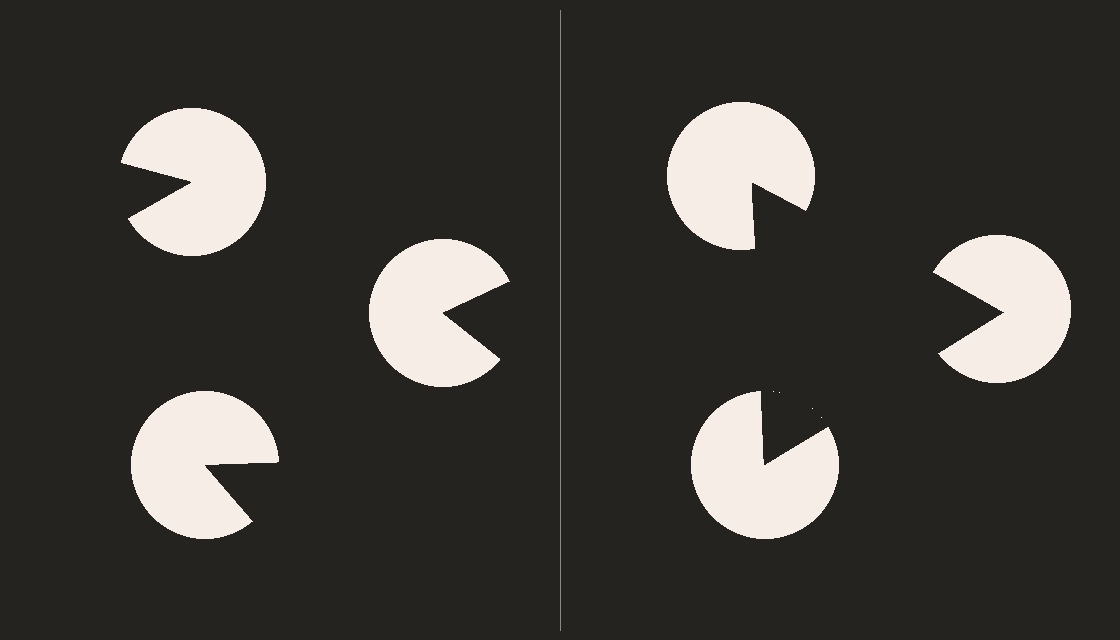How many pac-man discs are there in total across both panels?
6 — 3 on each side.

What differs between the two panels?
The pac-man discs are positioned identically on both sides; only the wedge orientations differ. On the right they align to a triangle; on the left they are misaligned.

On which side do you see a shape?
An illusory triangle appears on the right side. On the left side the wedge cuts are rotated, so no coherent shape forms.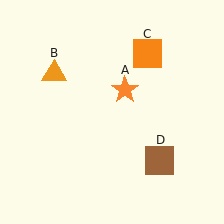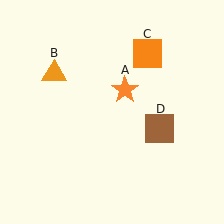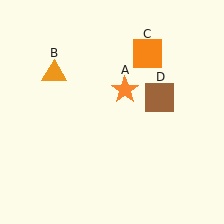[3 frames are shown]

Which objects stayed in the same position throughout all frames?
Orange star (object A) and orange triangle (object B) and orange square (object C) remained stationary.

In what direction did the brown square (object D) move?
The brown square (object D) moved up.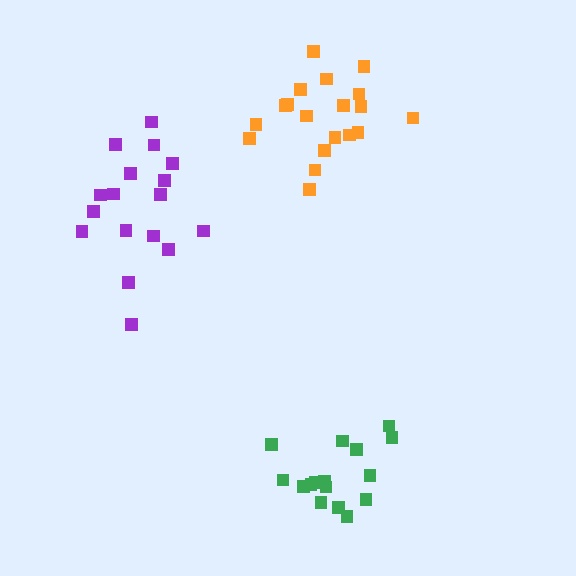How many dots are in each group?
Group 1: 16 dots, Group 2: 17 dots, Group 3: 19 dots (52 total).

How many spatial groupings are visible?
There are 3 spatial groupings.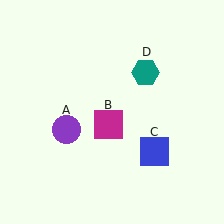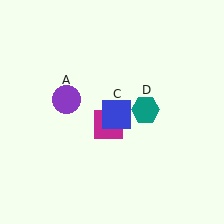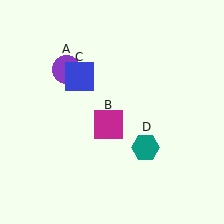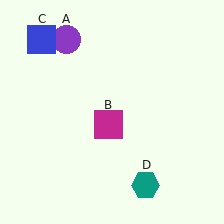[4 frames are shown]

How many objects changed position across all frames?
3 objects changed position: purple circle (object A), blue square (object C), teal hexagon (object D).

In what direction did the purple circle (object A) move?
The purple circle (object A) moved up.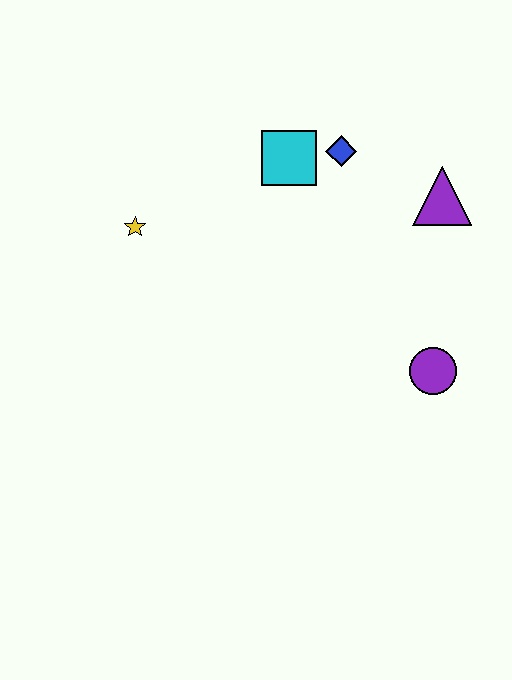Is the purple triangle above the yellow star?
Yes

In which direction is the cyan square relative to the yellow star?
The cyan square is to the right of the yellow star.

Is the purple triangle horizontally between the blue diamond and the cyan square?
No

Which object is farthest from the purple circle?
The yellow star is farthest from the purple circle.